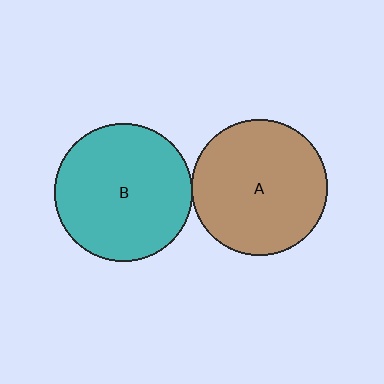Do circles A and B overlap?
Yes.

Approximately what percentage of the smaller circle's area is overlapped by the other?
Approximately 5%.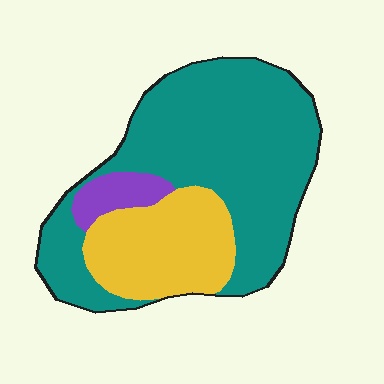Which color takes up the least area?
Purple, at roughly 5%.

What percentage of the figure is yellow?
Yellow takes up about one quarter (1/4) of the figure.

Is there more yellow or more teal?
Teal.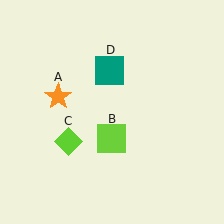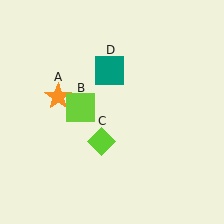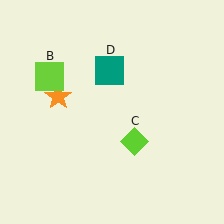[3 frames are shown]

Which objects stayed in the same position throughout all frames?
Orange star (object A) and teal square (object D) remained stationary.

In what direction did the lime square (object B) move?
The lime square (object B) moved up and to the left.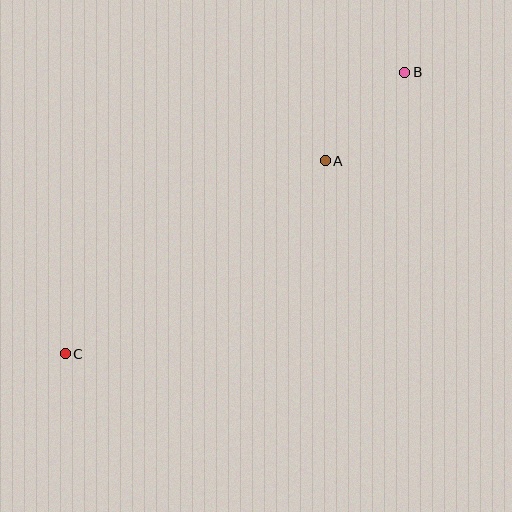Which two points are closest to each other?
Points A and B are closest to each other.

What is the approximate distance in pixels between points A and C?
The distance between A and C is approximately 324 pixels.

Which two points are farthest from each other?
Points B and C are farthest from each other.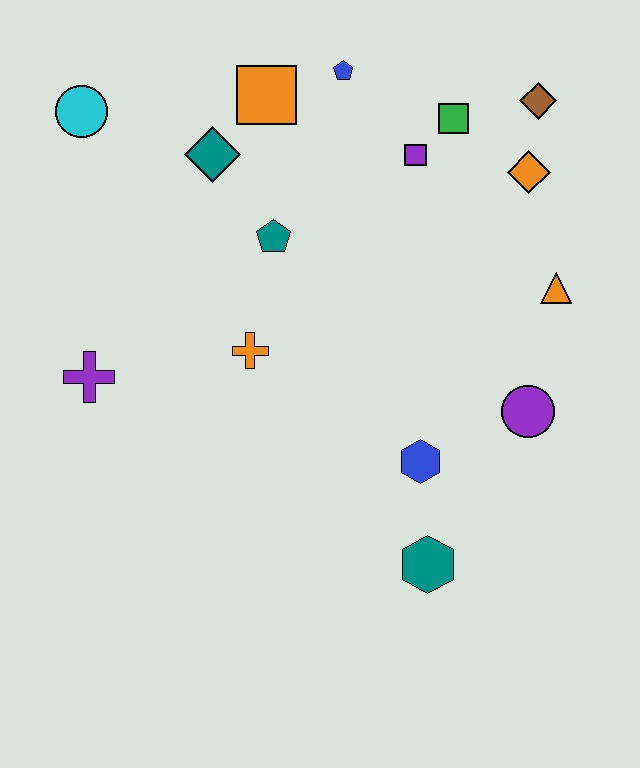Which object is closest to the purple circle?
The blue hexagon is closest to the purple circle.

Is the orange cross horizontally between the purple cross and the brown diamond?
Yes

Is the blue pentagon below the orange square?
No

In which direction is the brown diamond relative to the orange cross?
The brown diamond is to the right of the orange cross.